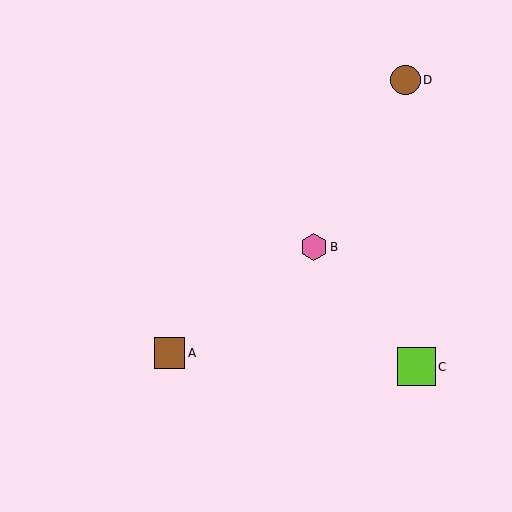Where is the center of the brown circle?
The center of the brown circle is at (405, 80).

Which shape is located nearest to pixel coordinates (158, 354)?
The brown square (labeled A) at (169, 353) is nearest to that location.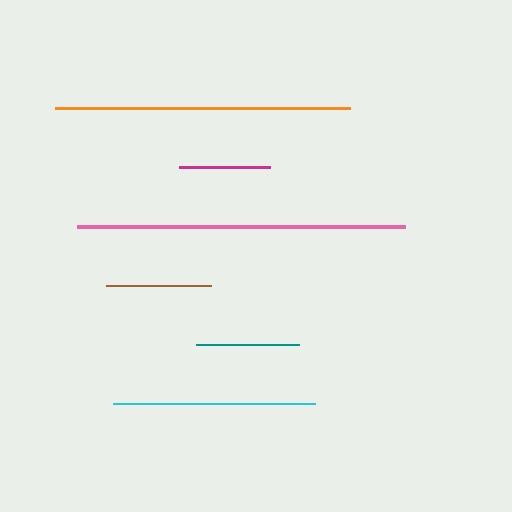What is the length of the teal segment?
The teal segment is approximately 103 pixels long.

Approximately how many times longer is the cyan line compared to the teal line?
The cyan line is approximately 2.0 times the length of the teal line.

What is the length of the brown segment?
The brown segment is approximately 106 pixels long.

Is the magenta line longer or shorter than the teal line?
The teal line is longer than the magenta line.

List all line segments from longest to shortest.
From longest to shortest: pink, orange, cyan, brown, teal, magenta.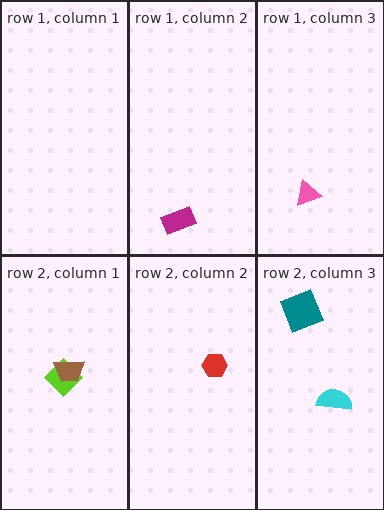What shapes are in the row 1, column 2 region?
The magenta rectangle.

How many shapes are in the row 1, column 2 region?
1.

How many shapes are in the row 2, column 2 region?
1.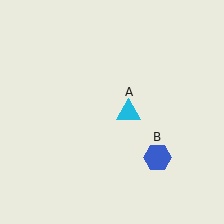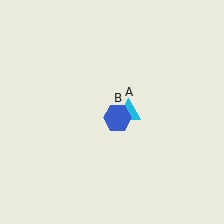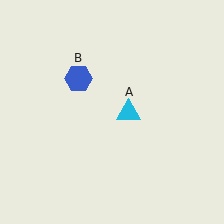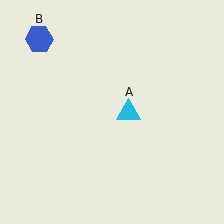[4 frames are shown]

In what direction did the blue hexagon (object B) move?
The blue hexagon (object B) moved up and to the left.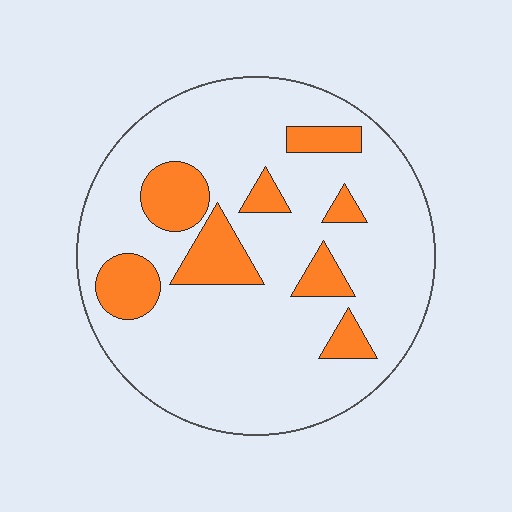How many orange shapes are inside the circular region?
8.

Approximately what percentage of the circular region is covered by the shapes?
Approximately 20%.